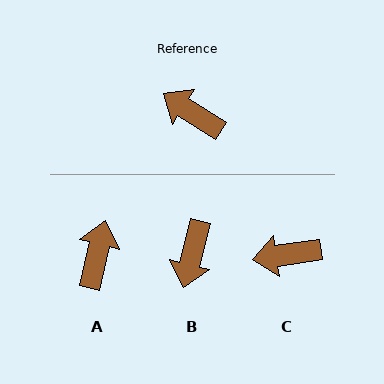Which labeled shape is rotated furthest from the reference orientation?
B, about 109 degrees away.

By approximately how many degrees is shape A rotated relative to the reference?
Approximately 70 degrees clockwise.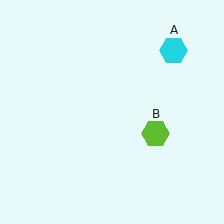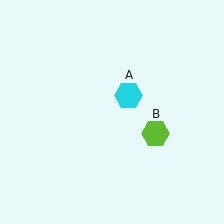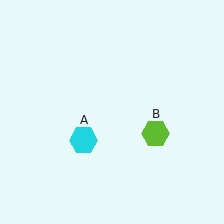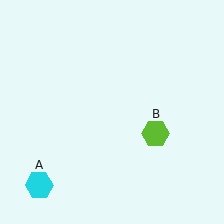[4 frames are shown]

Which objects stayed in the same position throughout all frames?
Lime hexagon (object B) remained stationary.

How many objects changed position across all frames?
1 object changed position: cyan hexagon (object A).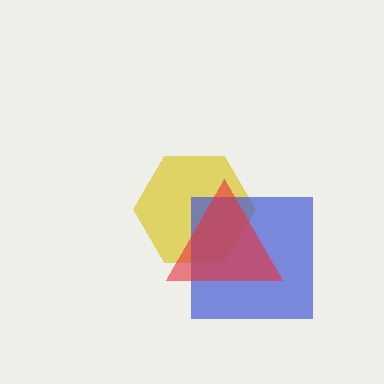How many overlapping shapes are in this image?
There are 3 overlapping shapes in the image.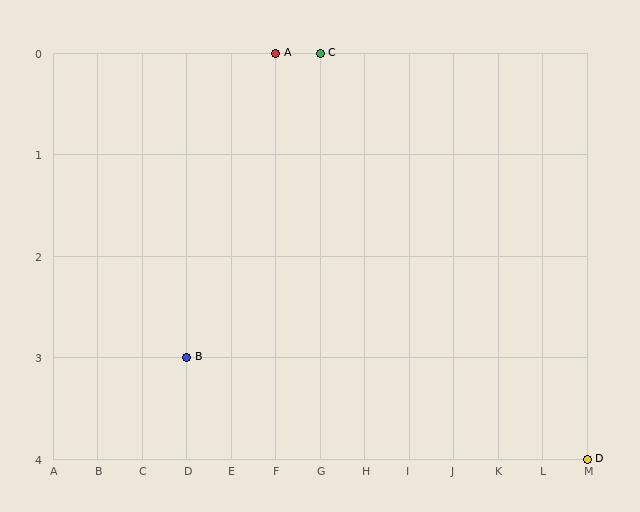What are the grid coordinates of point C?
Point C is at grid coordinates (G, 0).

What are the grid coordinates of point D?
Point D is at grid coordinates (M, 4).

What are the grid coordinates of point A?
Point A is at grid coordinates (F, 0).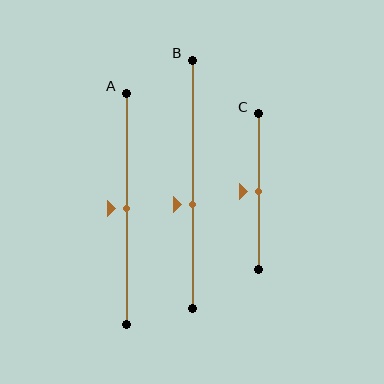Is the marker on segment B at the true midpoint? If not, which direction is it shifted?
No, the marker on segment B is shifted downward by about 8% of the segment length.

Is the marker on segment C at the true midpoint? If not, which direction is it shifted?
Yes, the marker on segment C is at the true midpoint.